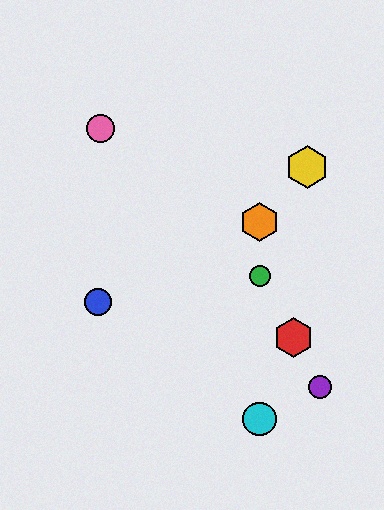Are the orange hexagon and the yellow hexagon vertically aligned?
No, the orange hexagon is at x≈260 and the yellow hexagon is at x≈307.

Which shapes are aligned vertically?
The green circle, the orange hexagon, the cyan circle are aligned vertically.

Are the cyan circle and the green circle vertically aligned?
Yes, both are at x≈260.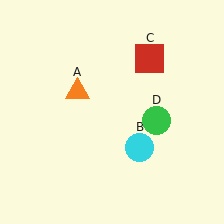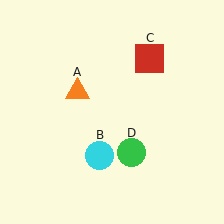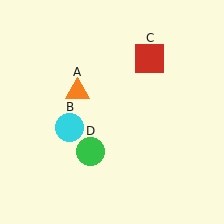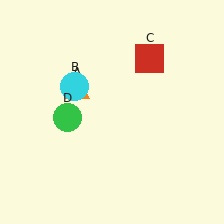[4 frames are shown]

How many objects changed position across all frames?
2 objects changed position: cyan circle (object B), green circle (object D).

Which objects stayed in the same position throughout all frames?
Orange triangle (object A) and red square (object C) remained stationary.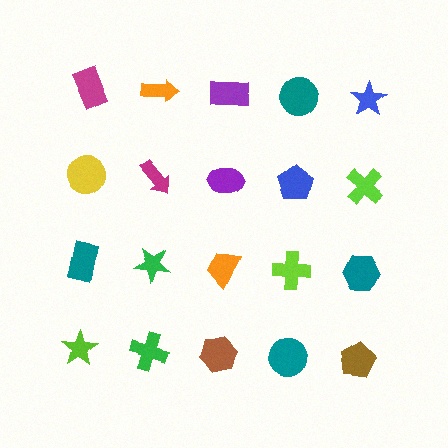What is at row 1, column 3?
A purple rectangle.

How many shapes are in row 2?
5 shapes.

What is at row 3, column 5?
A teal hexagon.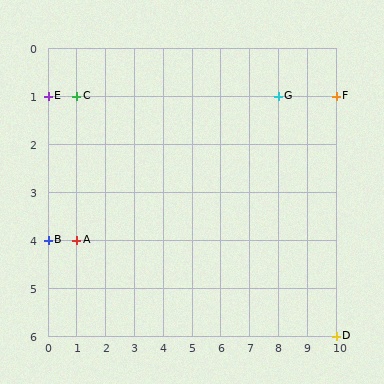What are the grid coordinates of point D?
Point D is at grid coordinates (10, 6).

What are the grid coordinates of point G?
Point G is at grid coordinates (8, 1).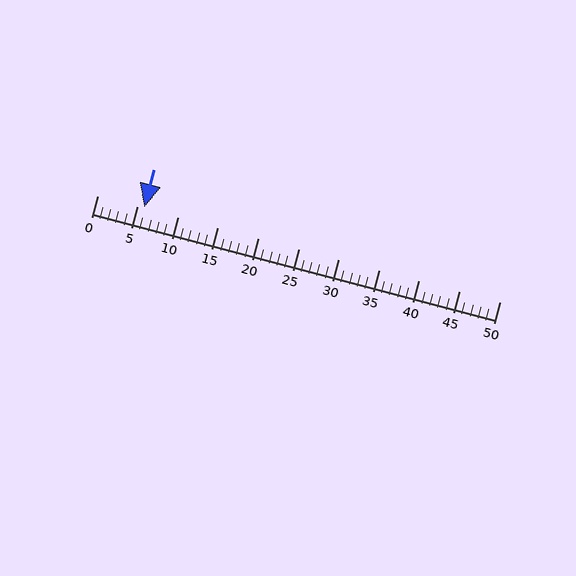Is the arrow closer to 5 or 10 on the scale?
The arrow is closer to 5.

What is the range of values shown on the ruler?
The ruler shows values from 0 to 50.